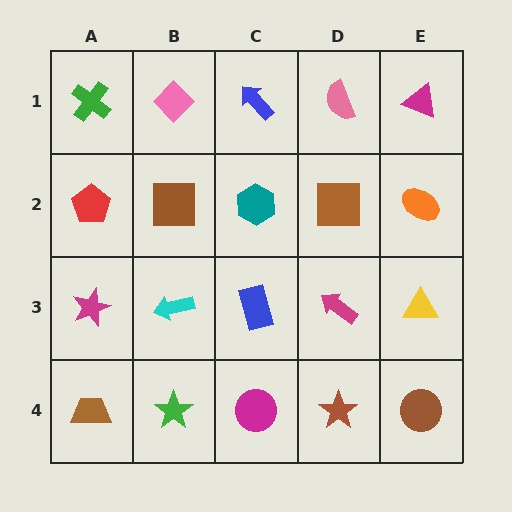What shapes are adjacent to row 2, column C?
A blue arrow (row 1, column C), a blue rectangle (row 3, column C), a brown square (row 2, column B), a brown square (row 2, column D).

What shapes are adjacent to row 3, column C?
A teal hexagon (row 2, column C), a magenta circle (row 4, column C), a cyan arrow (row 3, column B), a magenta arrow (row 3, column D).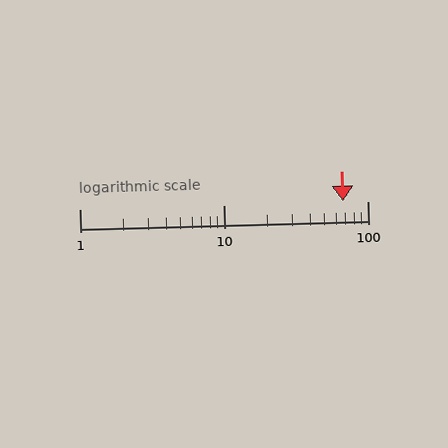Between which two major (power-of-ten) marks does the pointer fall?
The pointer is between 10 and 100.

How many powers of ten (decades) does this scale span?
The scale spans 2 decades, from 1 to 100.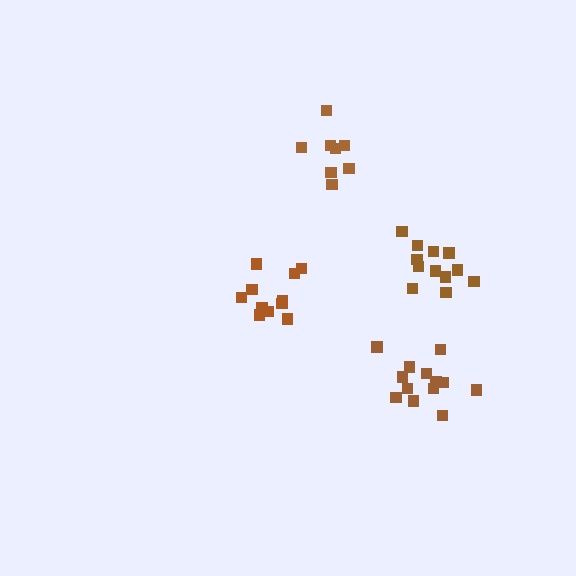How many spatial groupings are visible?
There are 4 spatial groupings.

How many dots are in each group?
Group 1: 8 dots, Group 2: 12 dots, Group 3: 13 dots, Group 4: 11 dots (44 total).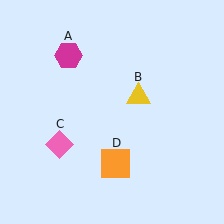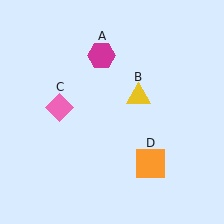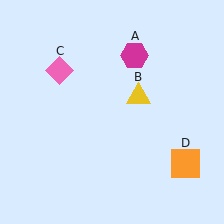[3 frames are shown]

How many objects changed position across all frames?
3 objects changed position: magenta hexagon (object A), pink diamond (object C), orange square (object D).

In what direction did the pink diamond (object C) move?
The pink diamond (object C) moved up.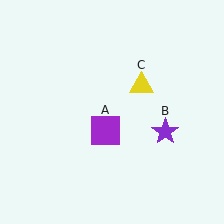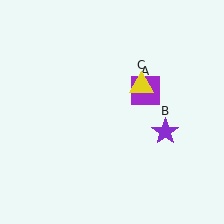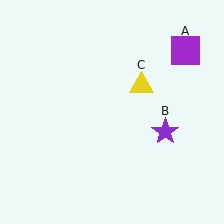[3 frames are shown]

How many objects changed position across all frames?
1 object changed position: purple square (object A).